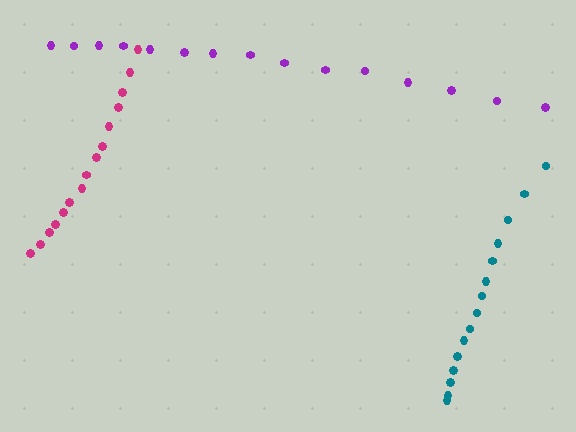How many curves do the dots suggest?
There are 3 distinct paths.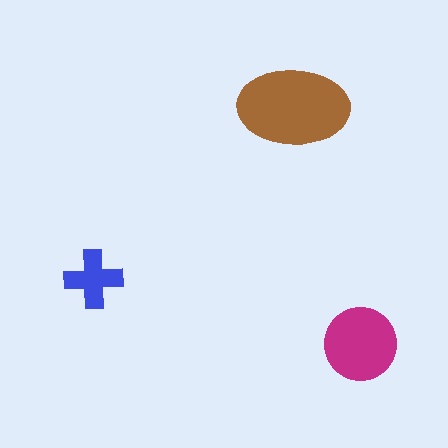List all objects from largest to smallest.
The brown ellipse, the magenta circle, the blue cross.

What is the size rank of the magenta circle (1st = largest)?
2nd.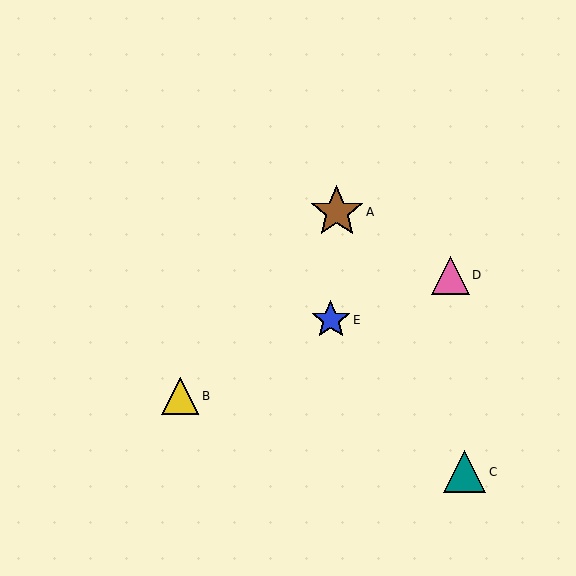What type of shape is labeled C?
Shape C is a teal triangle.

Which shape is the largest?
The brown star (labeled A) is the largest.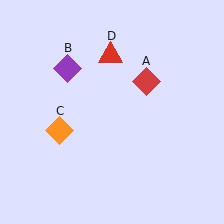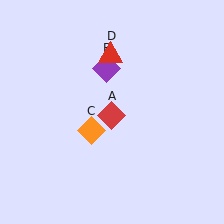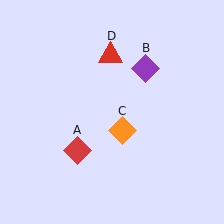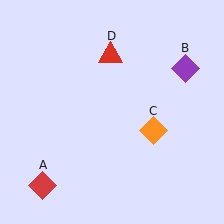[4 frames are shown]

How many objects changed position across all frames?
3 objects changed position: red diamond (object A), purple diamond (object B), orange diamond (object C).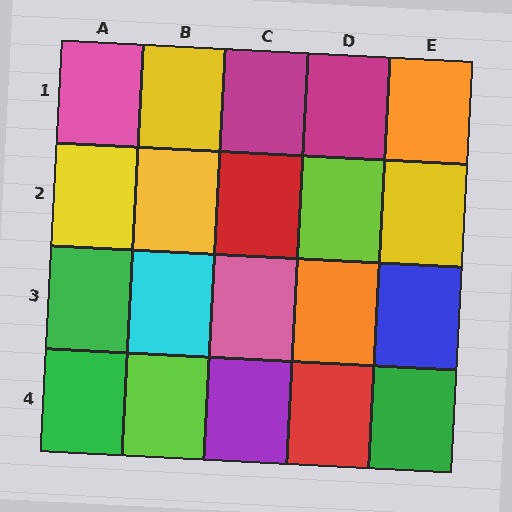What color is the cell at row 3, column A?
Green.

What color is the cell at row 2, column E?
Yellow.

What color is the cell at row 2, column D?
Lime.